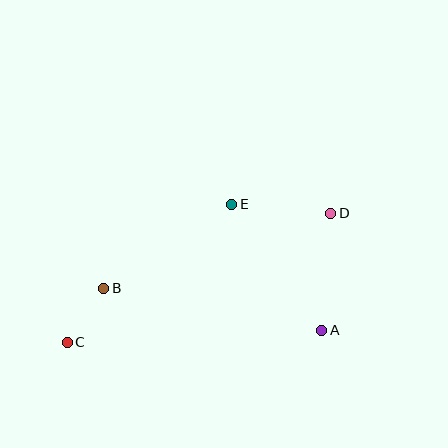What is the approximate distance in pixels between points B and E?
The distance between B and E is approximately 153 pixels.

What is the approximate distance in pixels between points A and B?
The distance between A and B is approximately 222 pixels.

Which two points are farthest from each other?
Points C and D are farthest from each other.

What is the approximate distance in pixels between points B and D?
The distance between B and D is approximately 239 pixels.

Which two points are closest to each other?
Points B and C are closest to each other.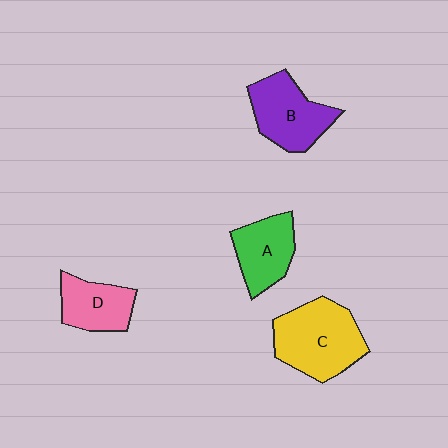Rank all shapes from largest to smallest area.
From largest to smallest: C (yellow), B (purple), A (green), D (pink).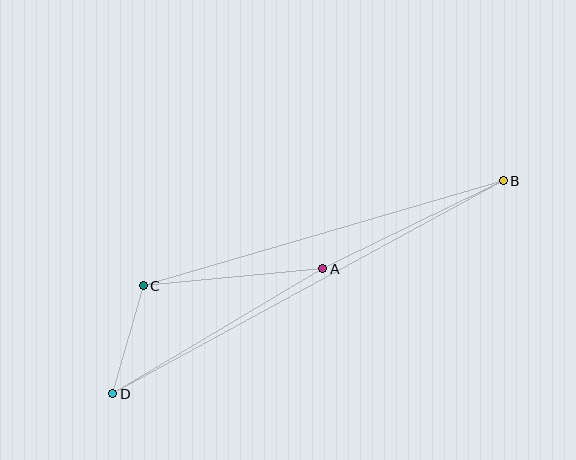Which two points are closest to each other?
Points C and D are closest to each other.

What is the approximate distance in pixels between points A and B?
The distance between A and B is approximately 201 pixels.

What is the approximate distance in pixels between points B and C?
The distance between B and C is approximately 375 pixels.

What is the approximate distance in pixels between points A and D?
The distance between A and D is approximately 244 pixels.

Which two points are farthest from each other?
Points B and D are farthest from each other.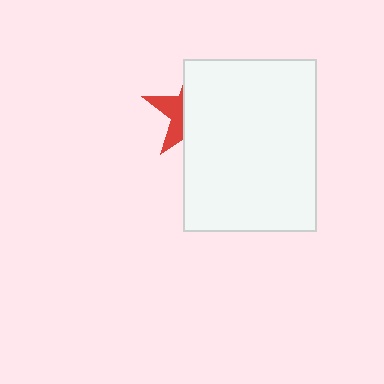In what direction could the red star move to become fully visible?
The red star could move left. That would shift it out from behind the white rectangle entirely.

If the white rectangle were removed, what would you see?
You would see the complete red star.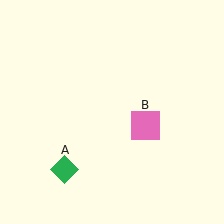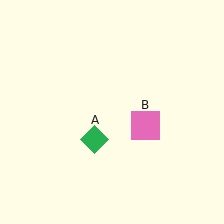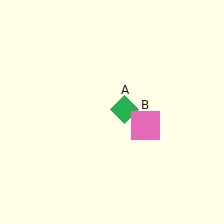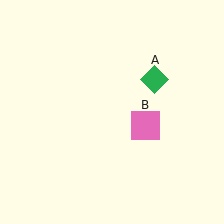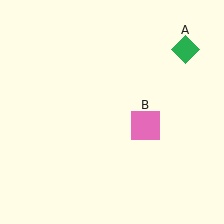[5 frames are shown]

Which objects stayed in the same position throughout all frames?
Pink square (object B) remained stationary.